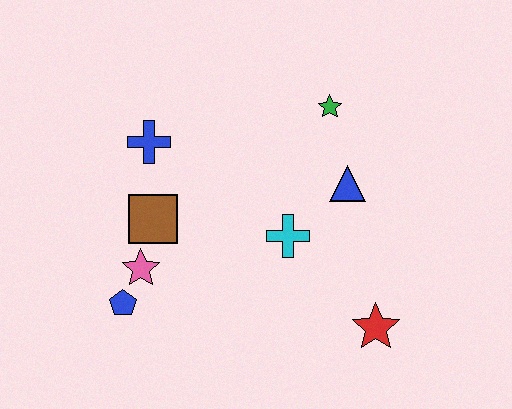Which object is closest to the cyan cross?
The blue triangle is closest to the cyan cross.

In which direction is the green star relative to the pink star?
The green star is to the right of the pink star.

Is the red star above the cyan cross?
No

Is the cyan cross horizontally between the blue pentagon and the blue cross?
No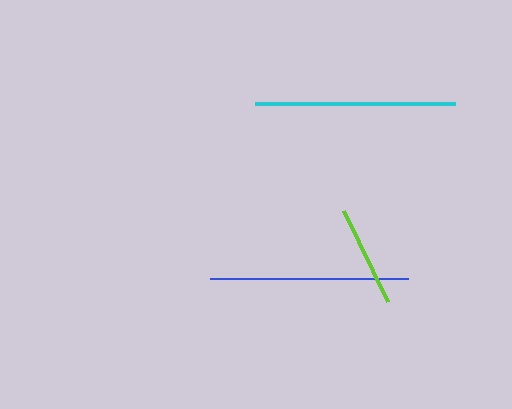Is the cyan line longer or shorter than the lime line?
The cyan line is longer than the lime line.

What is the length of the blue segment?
The blue segment is approximately 197 pixels long.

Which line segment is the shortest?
The lime line is the shortest at approximately 102 pixels.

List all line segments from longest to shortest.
From longest to shortest: cyan, blue, lime.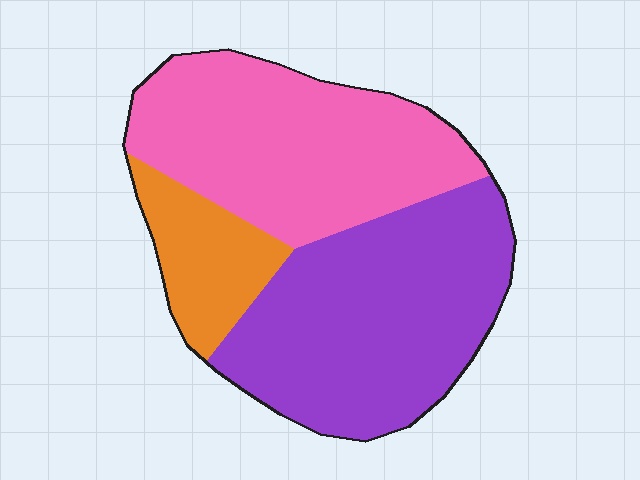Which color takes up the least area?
Orange, at roughly 15%.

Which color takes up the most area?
Purple, at roughly 45%.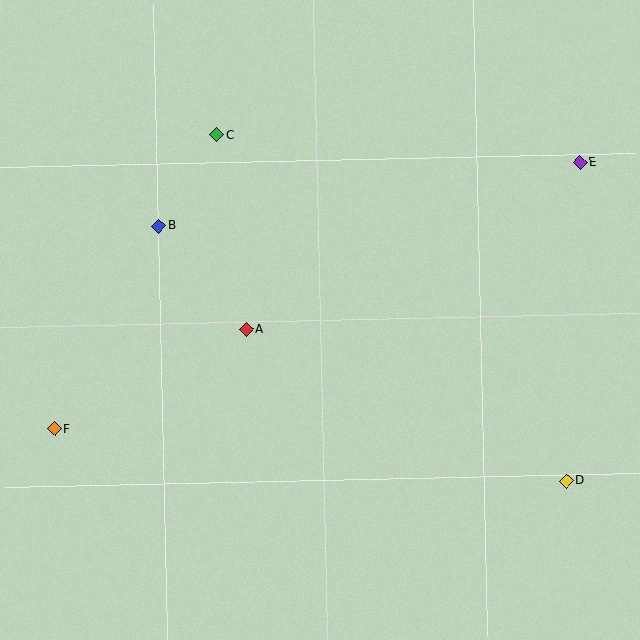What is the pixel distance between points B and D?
The distance between B and D is 481 pixels.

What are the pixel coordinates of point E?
Point E is at (580, 162).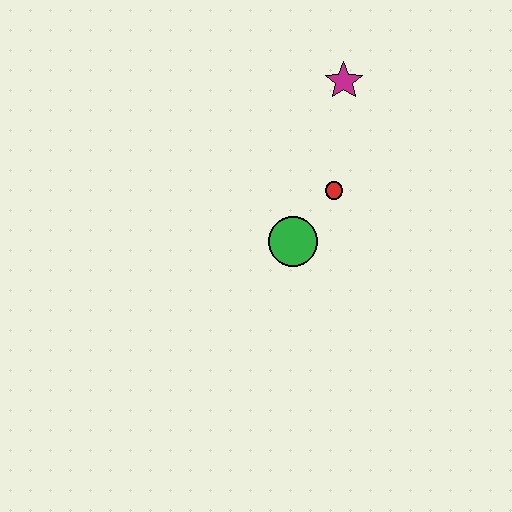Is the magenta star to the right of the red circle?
Yes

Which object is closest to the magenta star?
The red circle is closest to the magenta star.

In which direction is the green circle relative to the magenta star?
The green circle is below the magenta star.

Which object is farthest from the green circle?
The magenta star is farthest from the green circle.